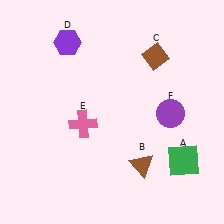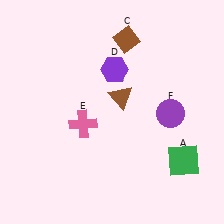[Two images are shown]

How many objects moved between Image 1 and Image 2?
3 objects moved between the two images.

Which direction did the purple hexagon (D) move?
The purple hexagon (D) moved right.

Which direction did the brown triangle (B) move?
The brown triangle (B) moved up.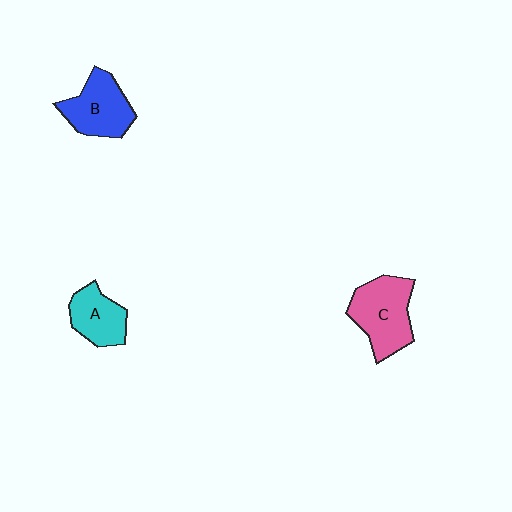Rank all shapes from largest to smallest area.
From largest to smallest: C (pink), B (blue), A (cyan).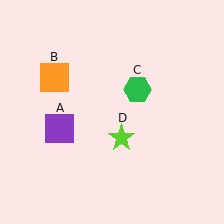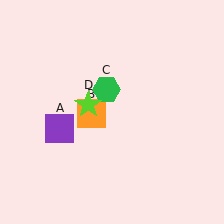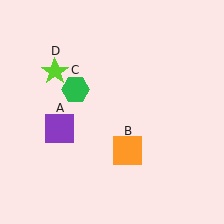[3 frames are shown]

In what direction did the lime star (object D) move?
The lime star (object D) moved up and to the left.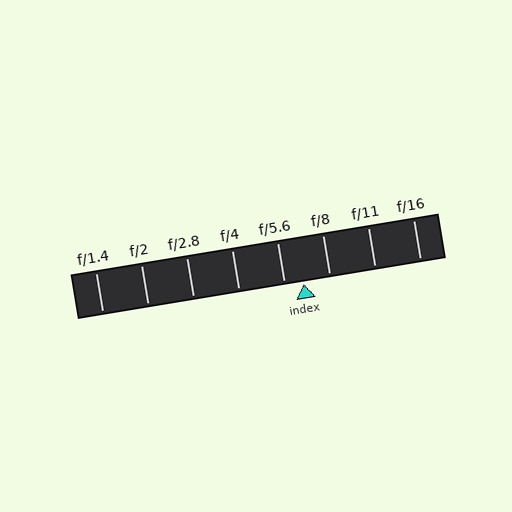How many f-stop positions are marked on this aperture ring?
There are 8 f-stop positions marked.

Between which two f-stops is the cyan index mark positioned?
The index mark is between f/5.6 and f/8.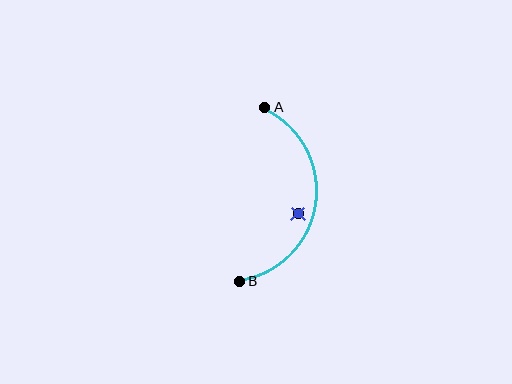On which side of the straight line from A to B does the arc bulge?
The arc bulges to the right of the straight line connecting A and B.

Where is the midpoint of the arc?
The arc midpoint is the point on the curve farthest from the straight line joining A and B. It sits to the right of that line.